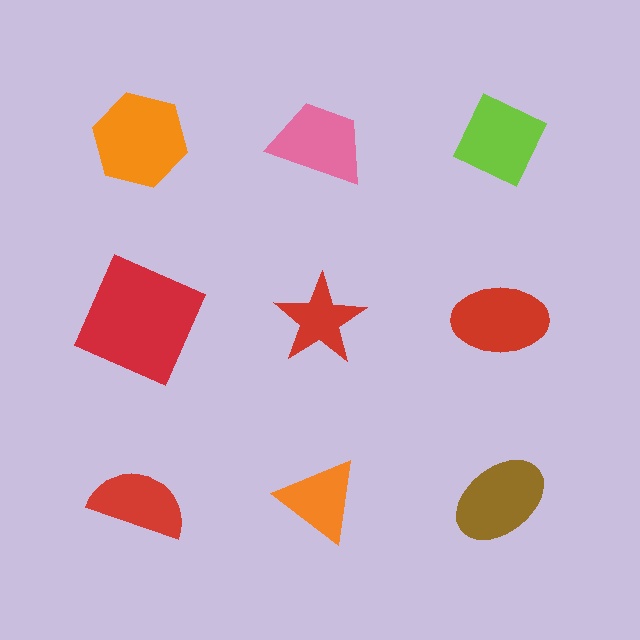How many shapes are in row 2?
3 shapes.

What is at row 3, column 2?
An orange triangle.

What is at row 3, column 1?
A red semicircle.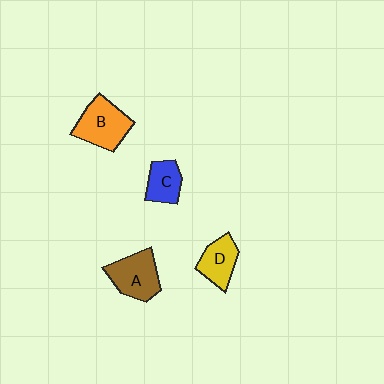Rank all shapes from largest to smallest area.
From largest to smallest: B (orange), A (brown), D (yellow), C (blue).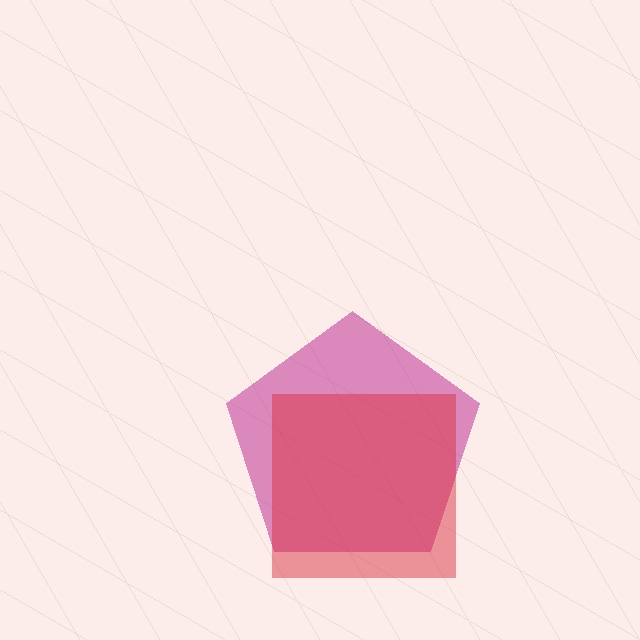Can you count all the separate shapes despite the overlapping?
Yes, there are 2 separate shapes.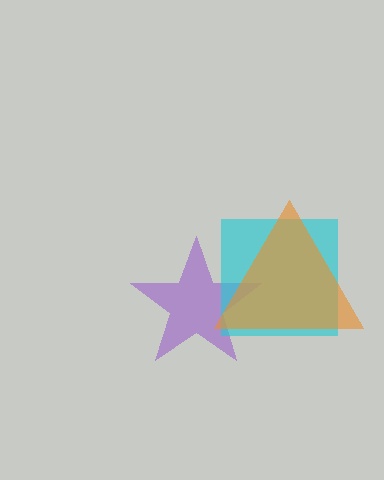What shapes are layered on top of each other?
The layered shapes are: a purple star, a cyan square, an orange triangle.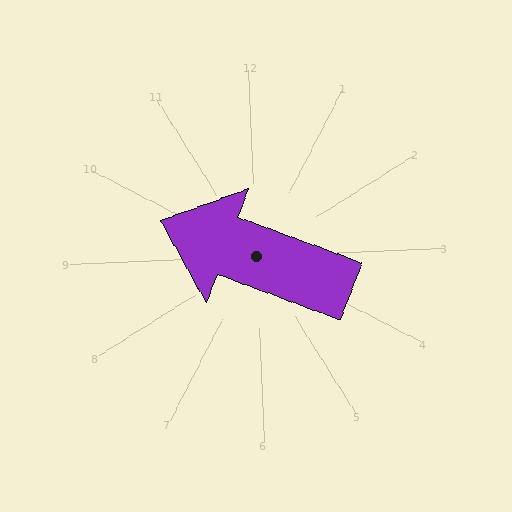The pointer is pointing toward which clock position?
Roughly 10 o'clock.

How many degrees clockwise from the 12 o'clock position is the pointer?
Approximately 293 degrees.